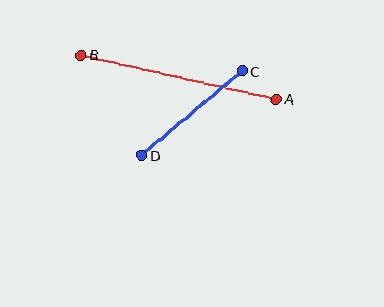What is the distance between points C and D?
The distance is approximately 131 pixels.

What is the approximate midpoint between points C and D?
The midpoint is at approximately (192, 113) pixels.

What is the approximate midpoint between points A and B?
The midpoint is at approximately (179, 77) pixels.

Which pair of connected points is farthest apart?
Points A and B are farthest apart.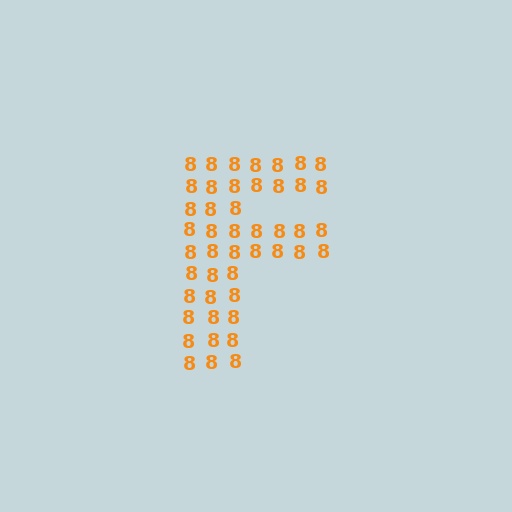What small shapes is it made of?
It is made of small digit 8's.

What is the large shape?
The large shape is the letter F.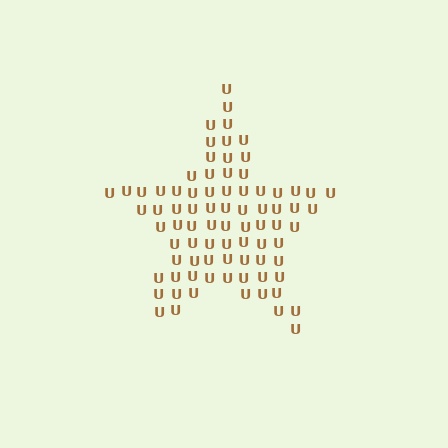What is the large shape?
The large shape is a star.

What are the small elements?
The small elements are letter U's.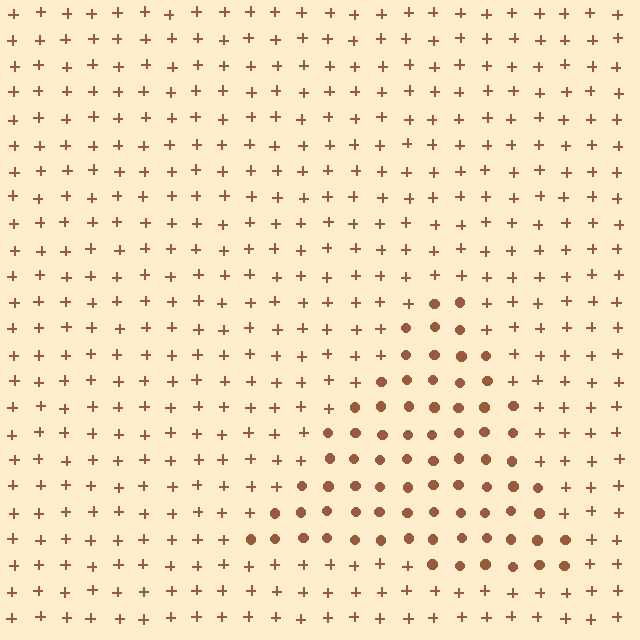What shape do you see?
I see a triangle.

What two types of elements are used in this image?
The image uses circles inside the triangle region and plus signs outside it.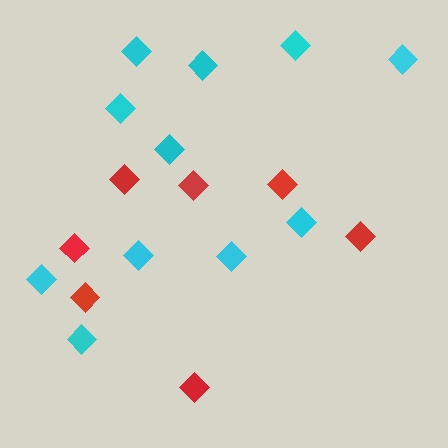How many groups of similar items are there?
There are 2 groups: one group of red diamonds (7) and one group of cyan diamonds (11).